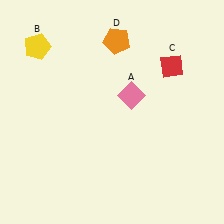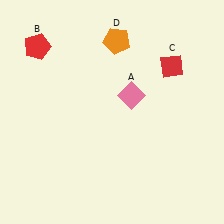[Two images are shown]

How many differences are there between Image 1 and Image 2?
There is 1 difference between the two images.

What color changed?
The pentagon (B) changed from yellow in Image 1 to red in Image 2.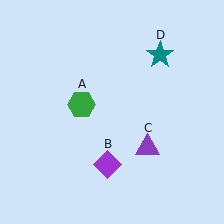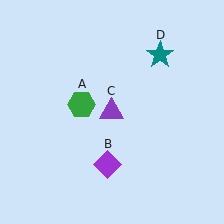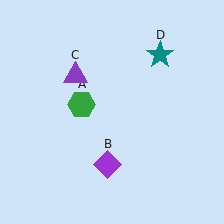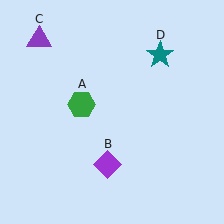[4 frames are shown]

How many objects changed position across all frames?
1 object changed position: purple triangle (object C).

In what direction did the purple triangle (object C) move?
The purple triangle (object C) moved up and to the left.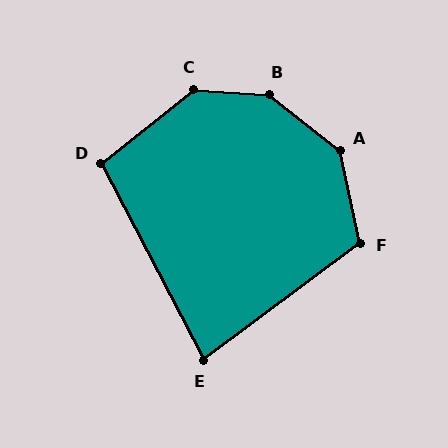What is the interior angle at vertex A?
Approximately 141 degrees (obtuse).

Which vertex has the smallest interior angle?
E, at approximately 81 degrees.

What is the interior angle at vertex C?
Approximately 138 degrees (obtuse).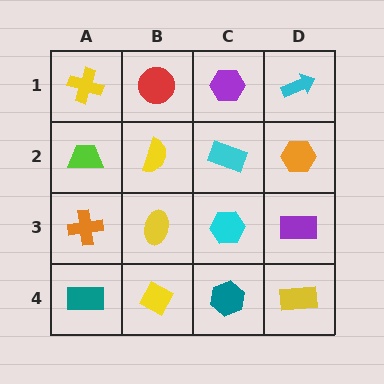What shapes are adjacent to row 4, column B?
A yellow ellipse (row 3, column B), a teal rectangle (row 4, column A), a teal hexagon (row 4, column C).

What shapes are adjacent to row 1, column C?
A cyan rectangle (row 2, column C), a red circle (row 1, column B), a cyan arrow (row 1, column D).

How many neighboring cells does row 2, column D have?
3.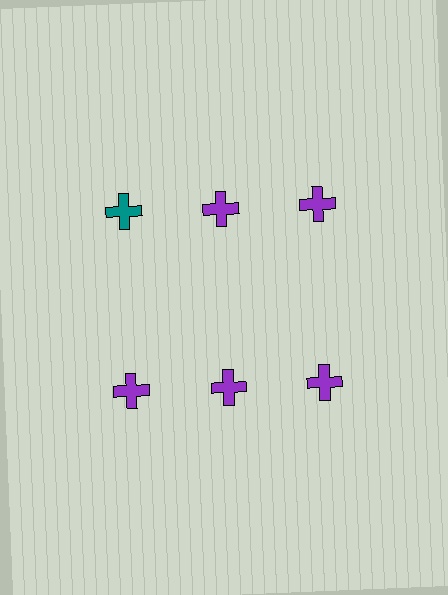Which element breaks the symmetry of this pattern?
The teal cross in the top row, leftmost column breaks the symmetry. All other shapes are purple crosses.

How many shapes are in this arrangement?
There are 6 shapes arranged in a grid pattern.